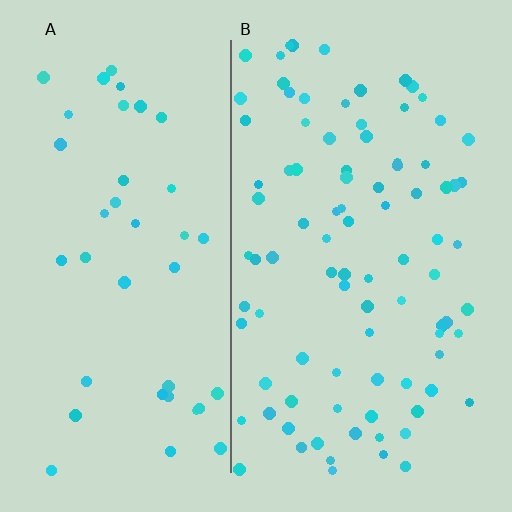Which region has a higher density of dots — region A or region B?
B (the right).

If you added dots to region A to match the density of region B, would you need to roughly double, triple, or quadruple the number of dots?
Approximately double.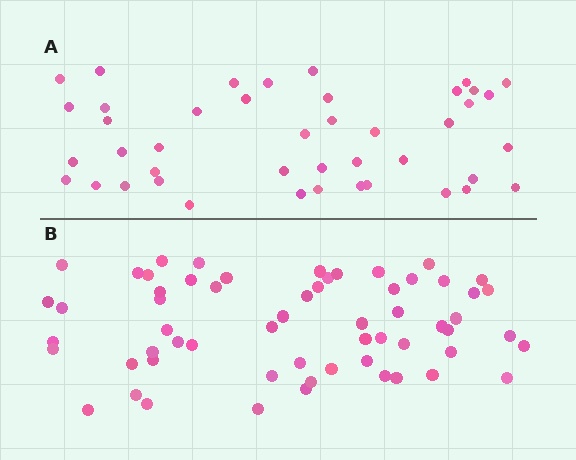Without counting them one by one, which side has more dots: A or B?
Region B (the bottom region) has more dots.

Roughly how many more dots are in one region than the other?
Region B has approximately 15 more dots than region A.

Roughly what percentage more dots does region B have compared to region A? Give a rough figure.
About 40% more.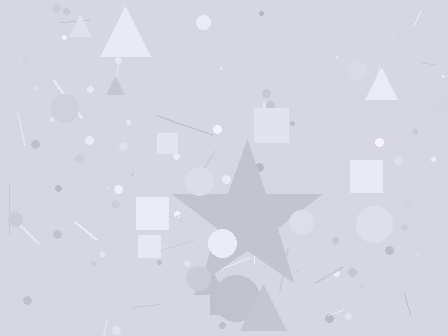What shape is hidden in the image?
A star is hidden in the image.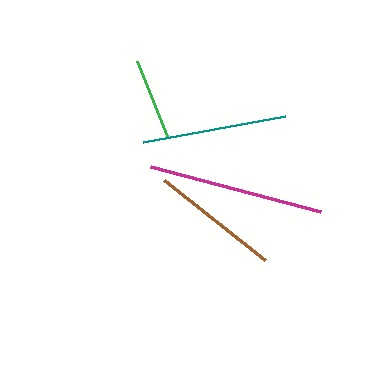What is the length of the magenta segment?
The magenta segment is approximately 175 pixels long.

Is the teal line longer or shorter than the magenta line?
The magenta line is longer than the teal line.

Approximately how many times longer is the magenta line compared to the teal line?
The magenta line is approximately 1.2 times the length of the teal line.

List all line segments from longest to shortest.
From longest to shortest: magenta, teal, brown, green.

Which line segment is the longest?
The magenta line is the longest at approximately 175 pixels.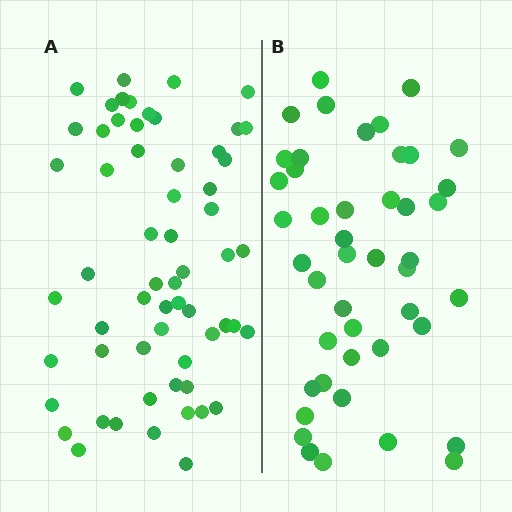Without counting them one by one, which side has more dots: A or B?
Region A (the left region) has more dots.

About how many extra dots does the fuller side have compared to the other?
Region A has approximately 15 more dots than region B.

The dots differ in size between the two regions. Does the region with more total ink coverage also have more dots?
No. Region B has more total ink coverage because its dots are larger, but region A actually contains more individual dots. Total area can be misleading — the number of items is what matters here.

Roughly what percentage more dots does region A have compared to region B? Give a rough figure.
About 35% more.